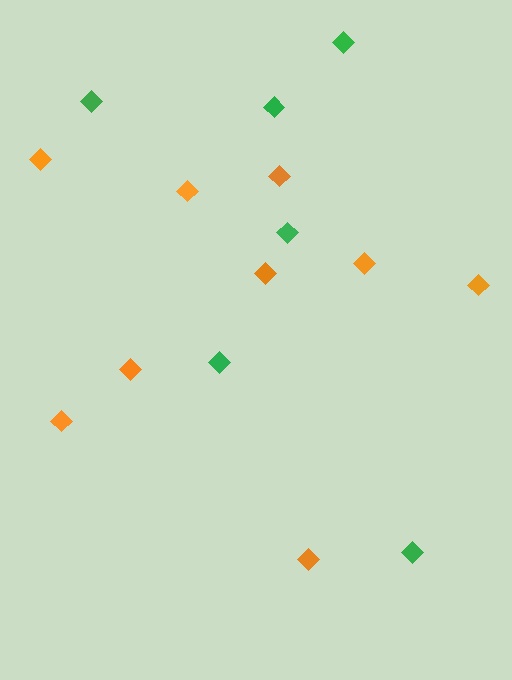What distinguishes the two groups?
There are 2 groups: one group of green diamonds (6) and one group of orange diamonds (9).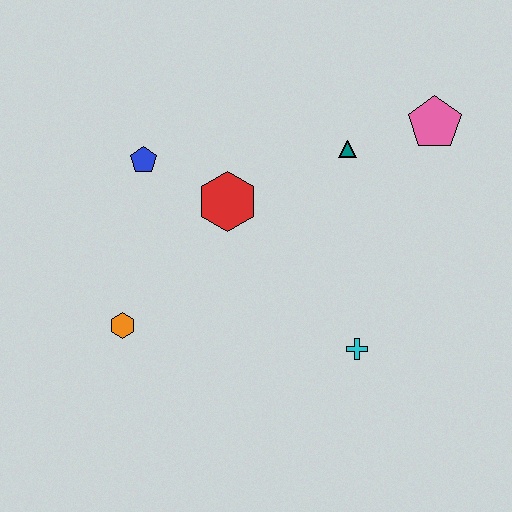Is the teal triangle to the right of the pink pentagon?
No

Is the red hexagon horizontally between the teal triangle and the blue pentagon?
Yes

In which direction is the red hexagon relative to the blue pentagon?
The red hexagon is to the right of the blue pentagon.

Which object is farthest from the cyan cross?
The blue pentagon is farthest from the cyan cross.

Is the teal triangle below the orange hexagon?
No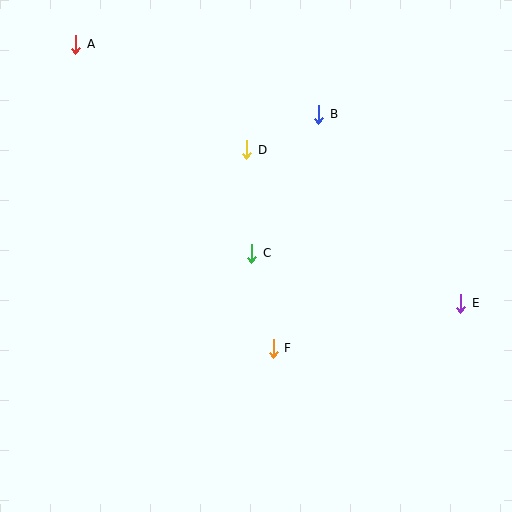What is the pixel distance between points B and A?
The distance between B and A is 253 pixels.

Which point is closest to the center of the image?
Point C at (252, 253) is closest to the center.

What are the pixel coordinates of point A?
Point A is at (76, 44).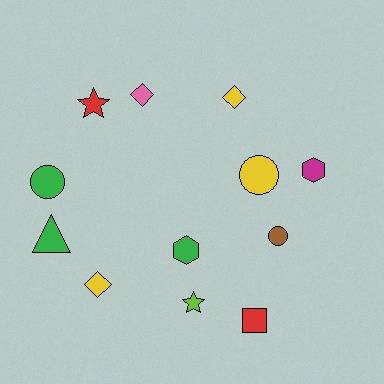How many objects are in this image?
There are 12 objects.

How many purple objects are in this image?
There are no purple objects.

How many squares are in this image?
There is 1 square.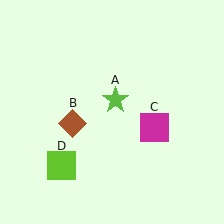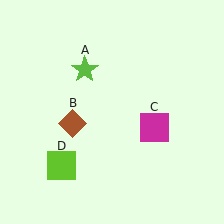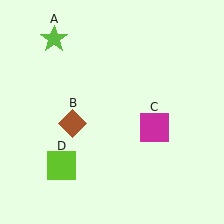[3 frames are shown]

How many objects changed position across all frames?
1 object changed position: lime star (object A).